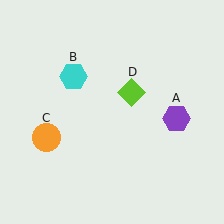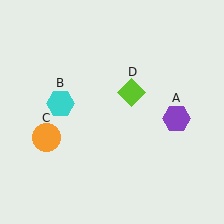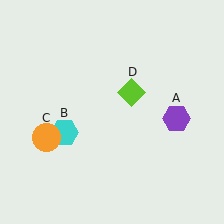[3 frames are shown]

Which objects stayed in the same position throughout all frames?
Purple hexagon (object A) and orange circle (object C) and lime diamond (object D) remained stationary.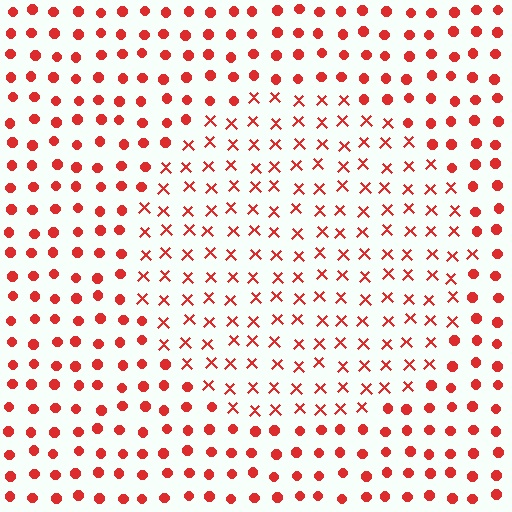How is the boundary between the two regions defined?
The boundary is defined by a change in element shape: X marks inside vs. circles outside. All elements share the same color and spacing.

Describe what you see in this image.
The image is filled with small red elements arranged in a uniform grid. A circle-shaped region contains X marks, while the surrounding area contains circles. The boundary is defined purely by the change in element shape.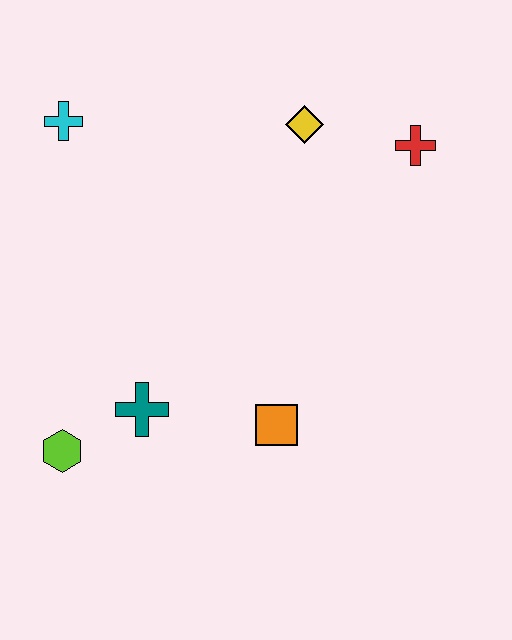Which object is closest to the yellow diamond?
The red cross is closest to the yellow diamond.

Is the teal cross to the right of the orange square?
No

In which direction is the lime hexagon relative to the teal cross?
The lime hexagon is to the left of the teal cross.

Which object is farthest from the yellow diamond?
The lime hexagon is farthest from the yellow diamond.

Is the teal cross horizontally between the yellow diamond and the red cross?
No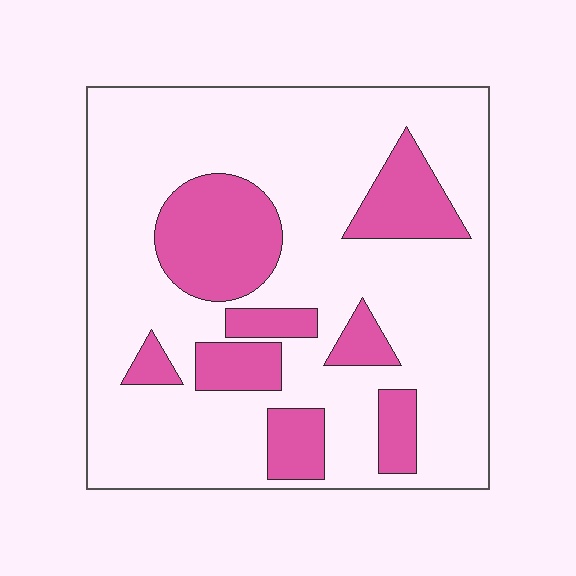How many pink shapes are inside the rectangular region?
8.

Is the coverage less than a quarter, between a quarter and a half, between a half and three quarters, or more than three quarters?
Less than a quarter.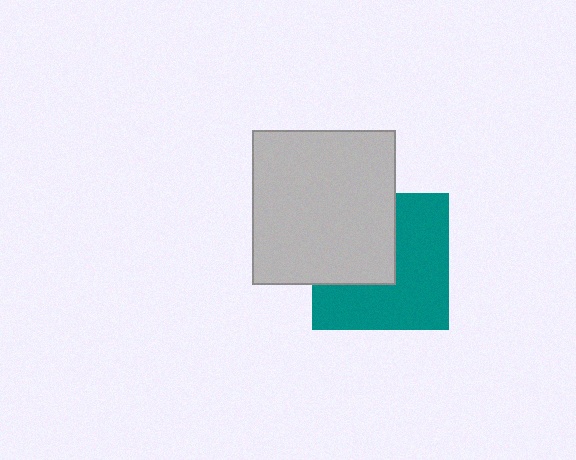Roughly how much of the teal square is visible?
About half of it is visible (roughly 59%).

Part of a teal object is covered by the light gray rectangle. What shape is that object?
It is a square.